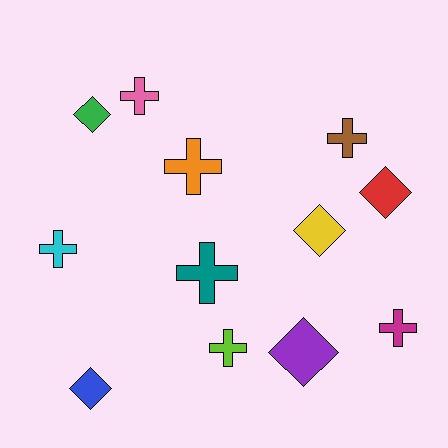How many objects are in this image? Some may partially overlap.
There are 12 objects.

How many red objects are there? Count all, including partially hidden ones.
There is 1 red object.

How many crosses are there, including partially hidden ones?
There are 7 crosses.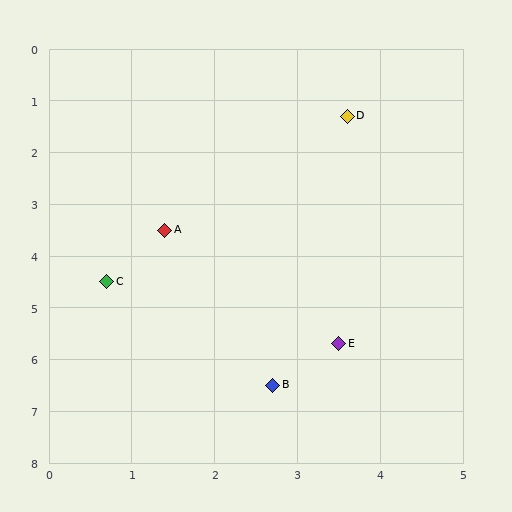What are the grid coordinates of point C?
Point C is at approximately (0.7, 4.5).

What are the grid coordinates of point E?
Point E is at approximately (3.5, 5.7).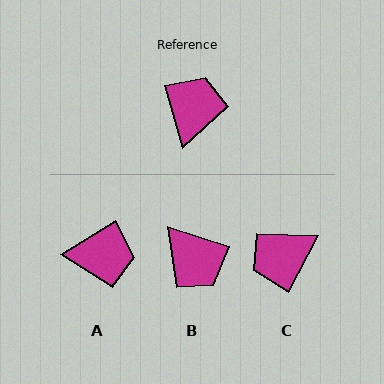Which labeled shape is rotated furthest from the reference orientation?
C, about 137 degrees away.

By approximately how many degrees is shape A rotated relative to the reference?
Approximately 74 degrees clockwise.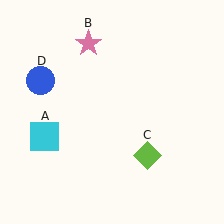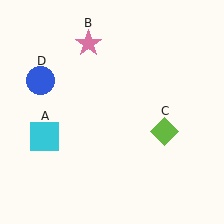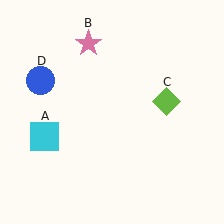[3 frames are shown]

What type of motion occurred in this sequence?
The lime diamond (object C) rotated counterclockwise around the center of the scene.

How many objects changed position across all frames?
1 object changed position: lime diamond (object C).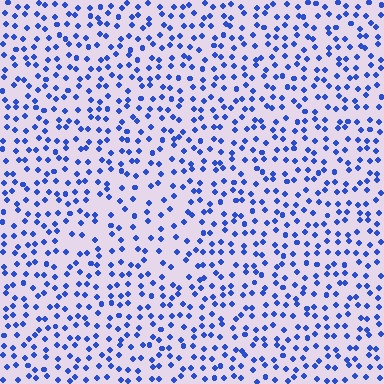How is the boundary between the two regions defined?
The boundary is defined by a change in element density (approximately 1.5x ratio). All elements are the same color, size, and shape.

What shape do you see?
I see a triangle.